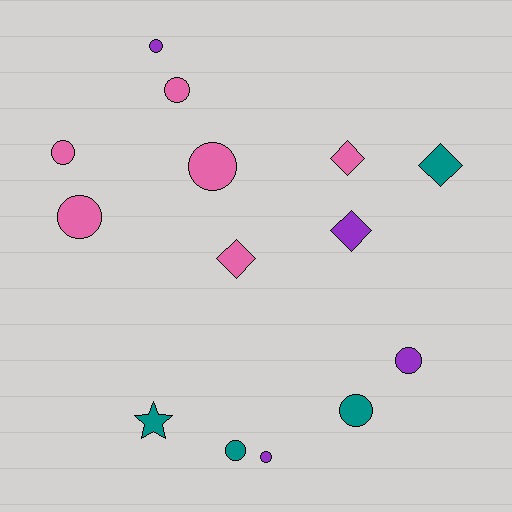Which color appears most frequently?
Pink, with 6 objects.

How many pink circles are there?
There are 4 pink circles.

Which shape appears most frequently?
Circle, with 9 objects.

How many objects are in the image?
There are 14 objects.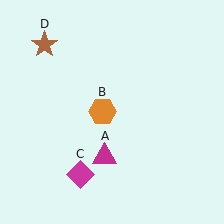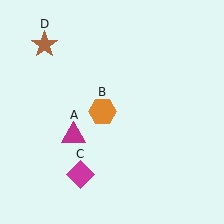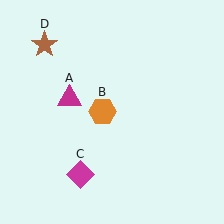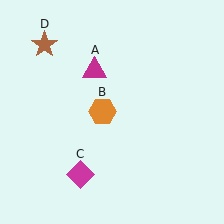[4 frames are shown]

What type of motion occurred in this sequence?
The magenta triangle (object A) rotated clockwise around the center of the scene.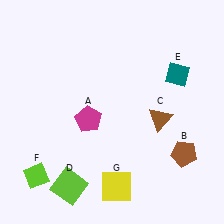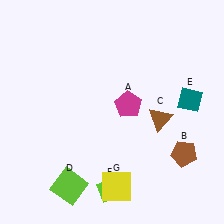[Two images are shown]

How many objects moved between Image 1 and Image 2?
3 objects moved between the two images.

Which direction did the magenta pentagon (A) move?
The magenta pentagon (A) moved right.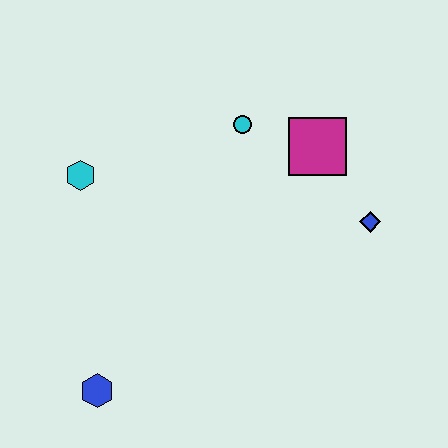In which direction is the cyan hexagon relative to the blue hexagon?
The cyan hexagon is above the blue hexagon.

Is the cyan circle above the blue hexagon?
Yes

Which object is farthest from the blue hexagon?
The magenta square is farthest from the blue hexagon.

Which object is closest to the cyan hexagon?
The cyan circle is closest to the cyan hexagon.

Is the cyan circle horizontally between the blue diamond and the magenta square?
No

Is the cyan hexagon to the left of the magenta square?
Yes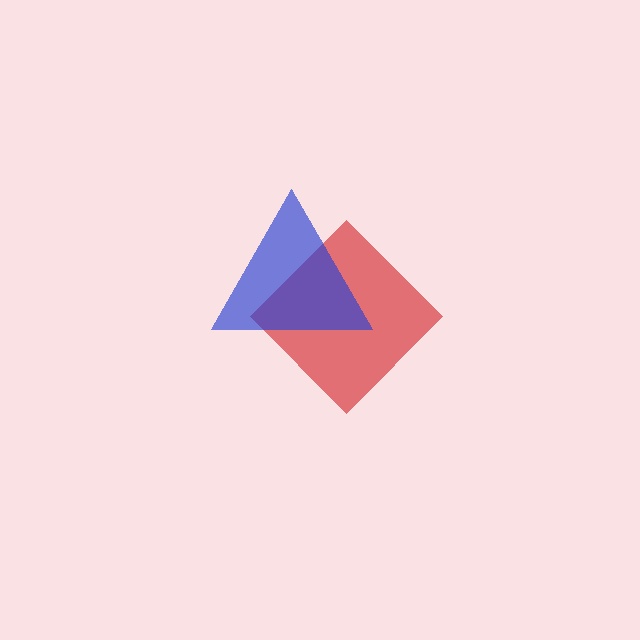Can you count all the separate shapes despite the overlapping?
Yes, there are 2 separate shapes.